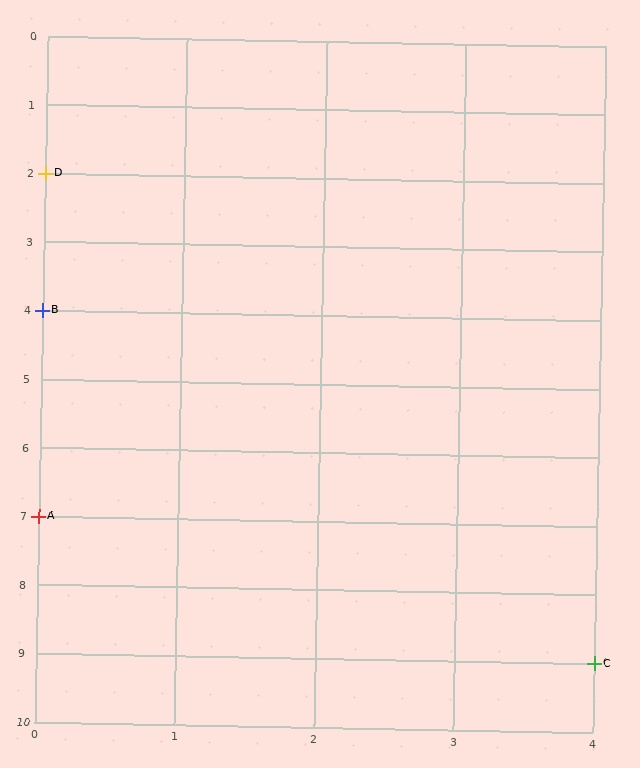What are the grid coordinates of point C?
Point C is at grid coordinates (4, 9).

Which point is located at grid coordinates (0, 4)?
Point B is at (0, 4).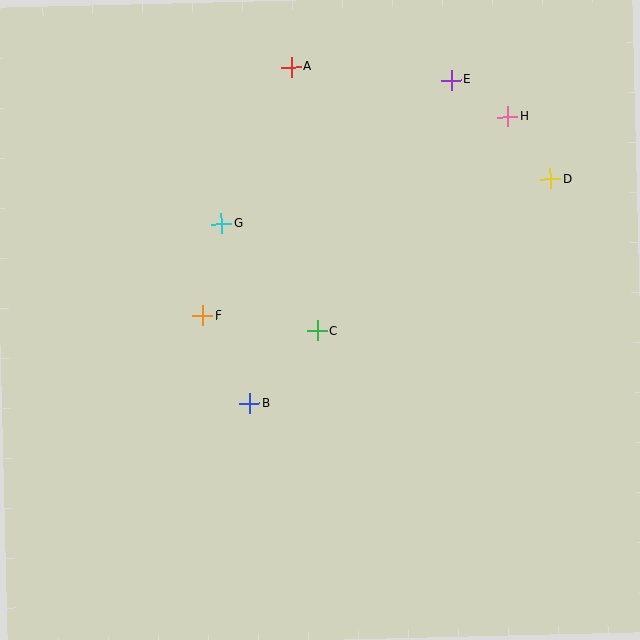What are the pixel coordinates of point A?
Point A is at (291, 67).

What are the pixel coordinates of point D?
Point D is at (550, 179).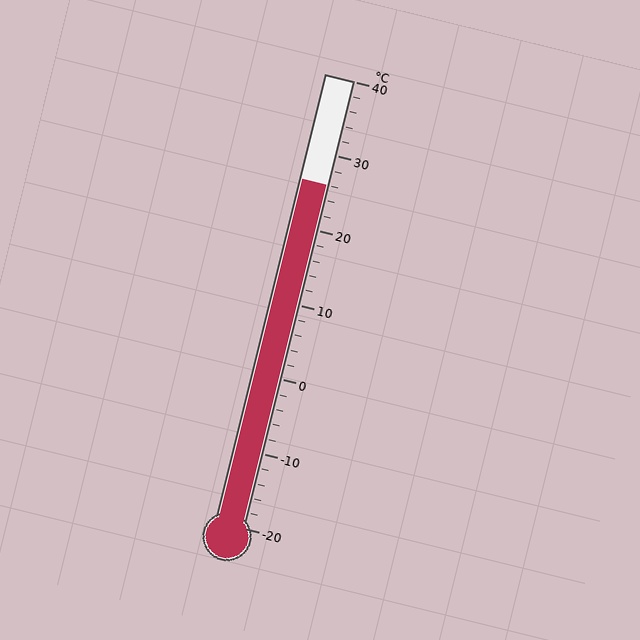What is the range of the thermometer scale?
The thermometer scale ranges from -20°C to 40°C.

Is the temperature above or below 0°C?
The temperature is above 0°C.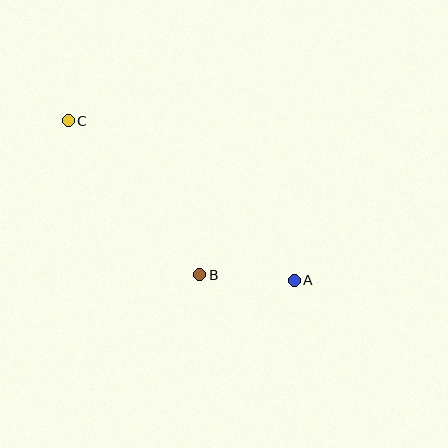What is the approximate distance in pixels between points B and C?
The distance between B and C is approximately 203 pixels.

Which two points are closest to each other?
Points A and B are closest to each other.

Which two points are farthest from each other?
Points A and C are farthest from each other.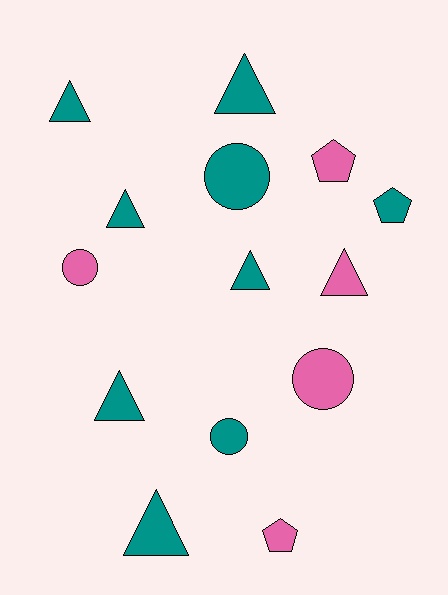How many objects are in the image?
There are 14 objects.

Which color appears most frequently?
Teal, with 9 objects.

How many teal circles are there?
There are 2 teal circles.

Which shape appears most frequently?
Triangle, with 7 objects.